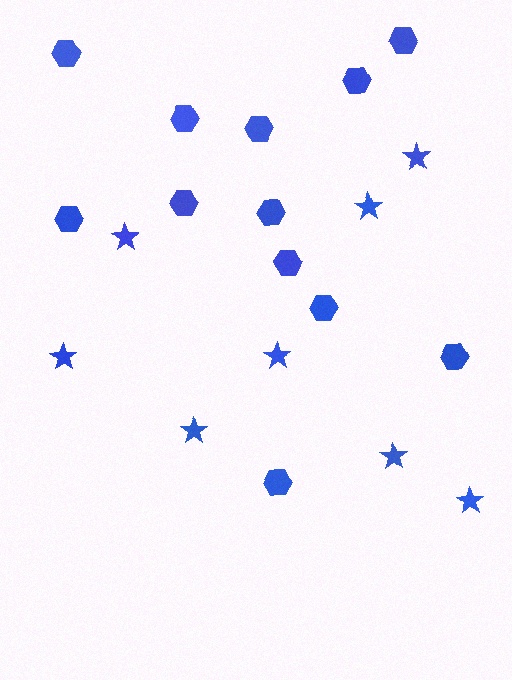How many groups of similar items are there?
There are 2 groups: one group of hexagons (12) and one group of stars (8).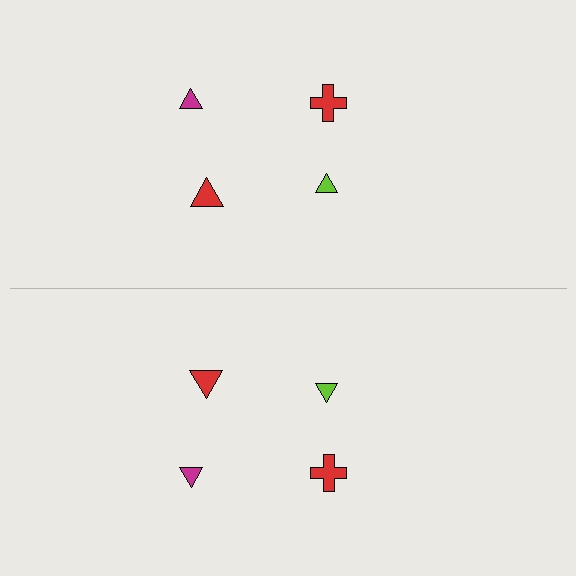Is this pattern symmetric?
Yes, this pattern has bilateral (reflection) symmetry.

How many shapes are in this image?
There are 8 shapes in this image.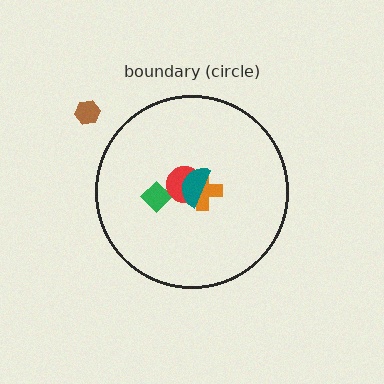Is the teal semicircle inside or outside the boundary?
Inside.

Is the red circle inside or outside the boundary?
Inside.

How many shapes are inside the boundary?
4 inside, 1 outside.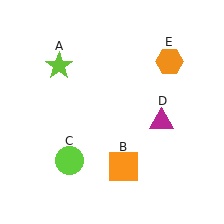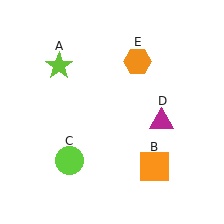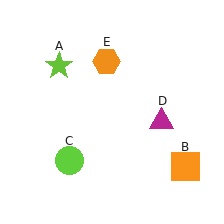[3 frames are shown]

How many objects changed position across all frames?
2 objects changed position: orange square (object B), orange hexagon (object E).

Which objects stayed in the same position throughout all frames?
Lime star (object A) and lime circle (object C) and magenta triangle (object D) remained stationary.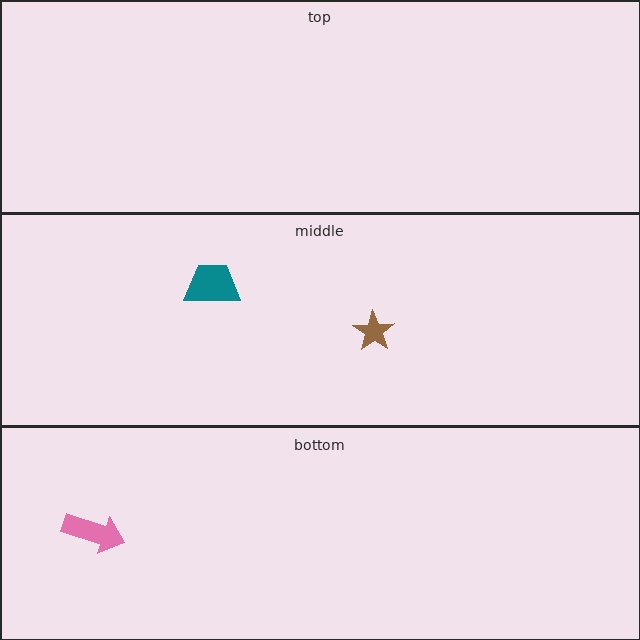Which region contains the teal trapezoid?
The middle region.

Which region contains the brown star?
The middle region.